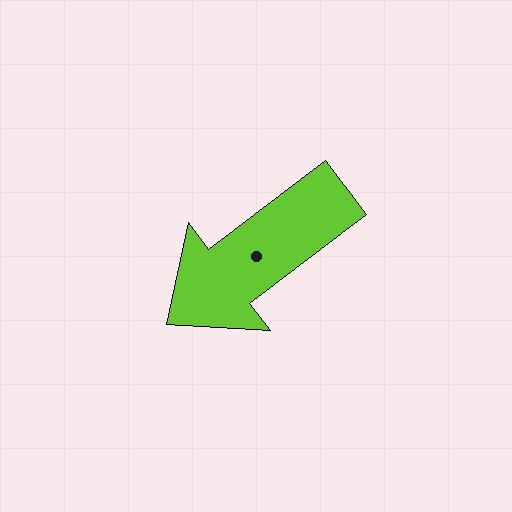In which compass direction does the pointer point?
Southwest.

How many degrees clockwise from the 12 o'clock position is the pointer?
Approximately 233 degrees.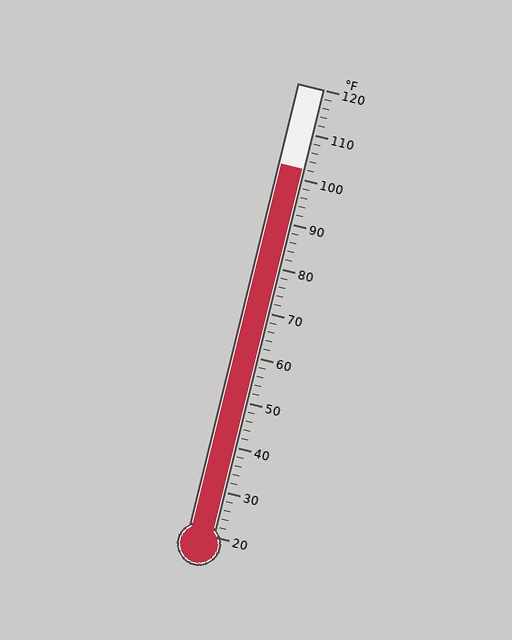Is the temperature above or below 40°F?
The temperature is above 40°F.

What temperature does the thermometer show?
The thermometer shows approximately 102°F.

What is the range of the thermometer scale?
The thermometer scale ranges from 20°F to 120°F.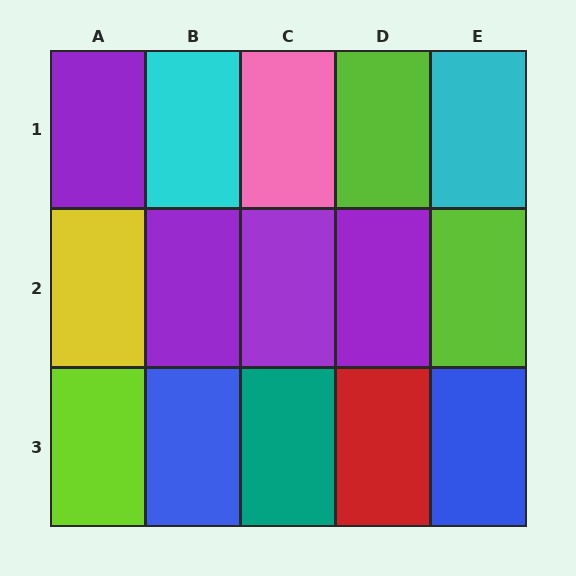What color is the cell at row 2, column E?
Lime.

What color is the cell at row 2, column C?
Purple.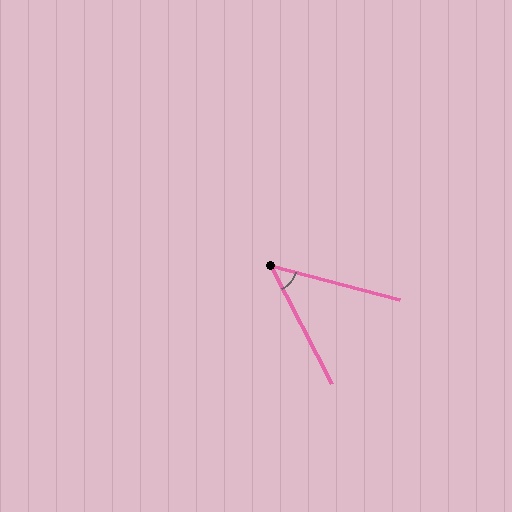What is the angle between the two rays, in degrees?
Approximately 48 degrees.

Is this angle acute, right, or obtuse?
It is acute.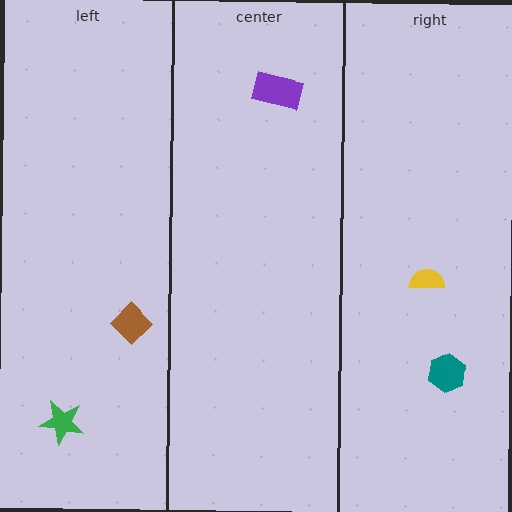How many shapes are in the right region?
2.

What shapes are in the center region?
The purple rectangle.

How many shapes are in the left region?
2.